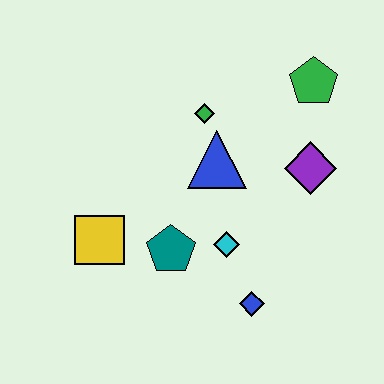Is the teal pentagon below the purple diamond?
Yes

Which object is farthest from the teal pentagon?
The green pentagon is farthest from the teal pentagon.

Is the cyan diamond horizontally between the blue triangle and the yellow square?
No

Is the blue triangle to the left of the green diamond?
No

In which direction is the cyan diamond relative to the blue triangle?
The cyan diamond is below the blue triangle.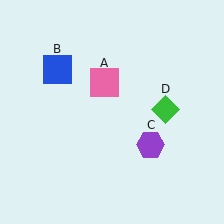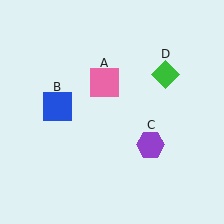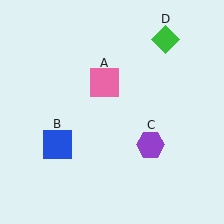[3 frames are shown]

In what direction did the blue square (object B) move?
The blue square (object B) moved down.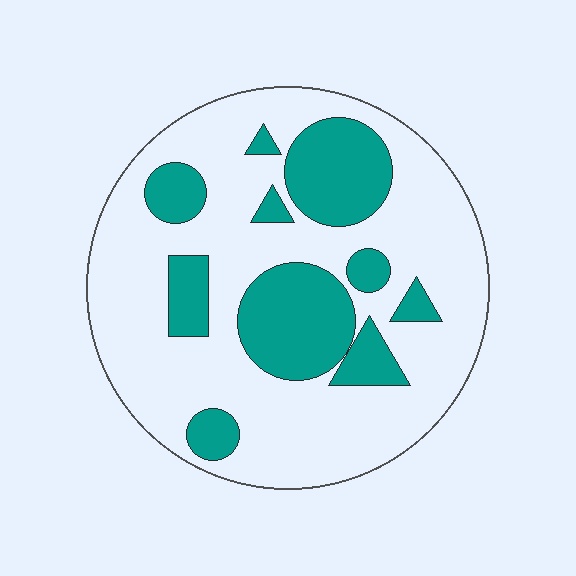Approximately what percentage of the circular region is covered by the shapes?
Approximately 30%.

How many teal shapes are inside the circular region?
10.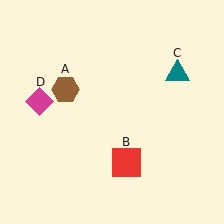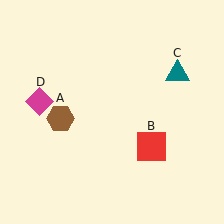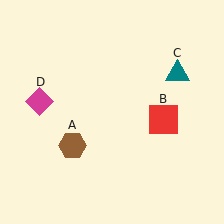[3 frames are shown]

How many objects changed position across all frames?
2 objects changed position: brown hexagon (object A), red square (object B).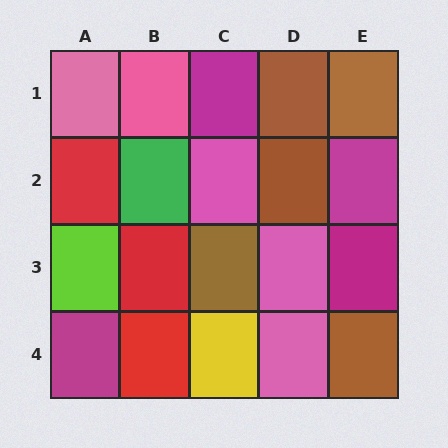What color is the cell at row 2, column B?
Green.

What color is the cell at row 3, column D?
Pink.